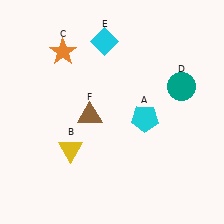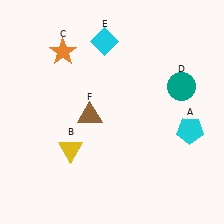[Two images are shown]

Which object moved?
The cyan pentagon (A) moved right.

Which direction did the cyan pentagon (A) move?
The cyan pentagon (A) moved right.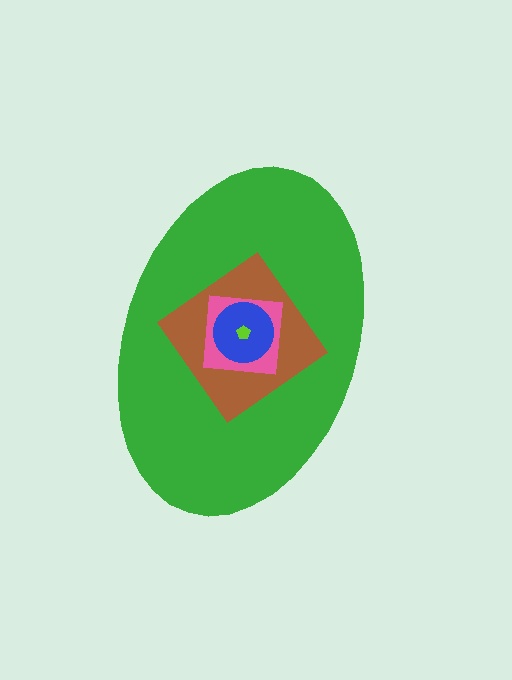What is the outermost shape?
The green ellipse.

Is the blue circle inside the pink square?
Yes.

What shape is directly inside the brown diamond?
The pink square.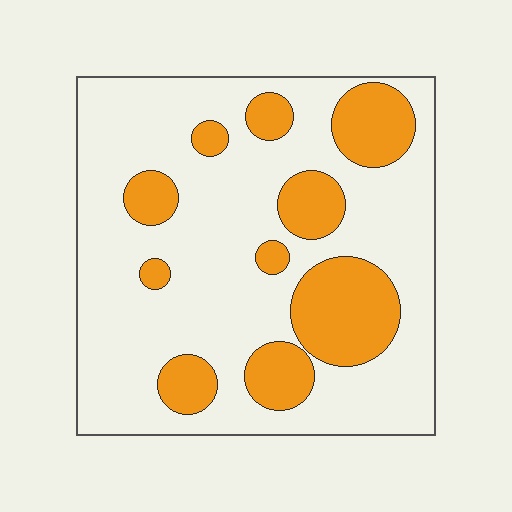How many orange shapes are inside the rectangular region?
10.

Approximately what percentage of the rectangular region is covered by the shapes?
Approximately 25%.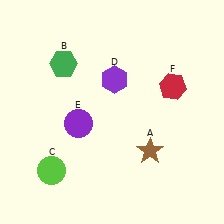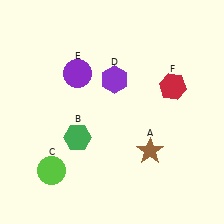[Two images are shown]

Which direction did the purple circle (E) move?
The purple circle (E) moved up.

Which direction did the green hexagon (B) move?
The green hexagon (B) moved down.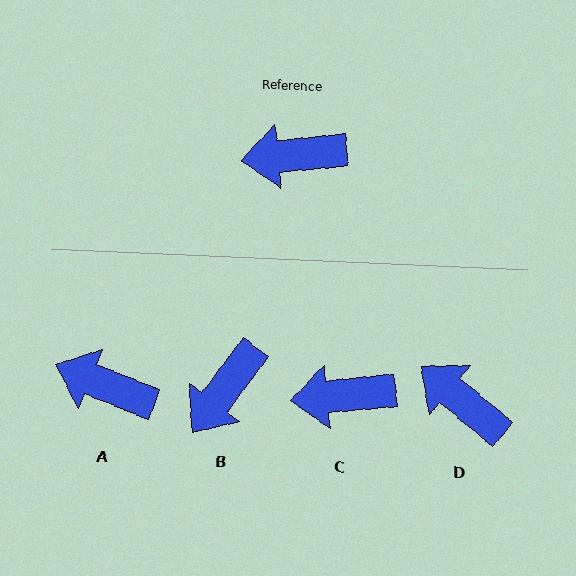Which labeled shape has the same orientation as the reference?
C.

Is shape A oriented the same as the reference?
No, it is off by about 28 degrees.